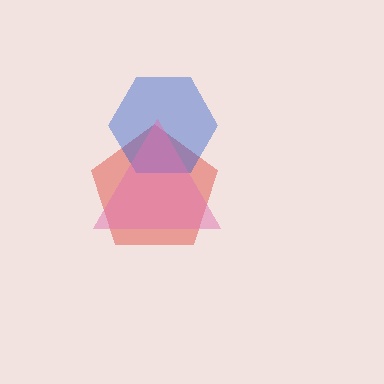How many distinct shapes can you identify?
There are 3 distinct shapes: a red pentagon, a blue hexagon, a pink triangle.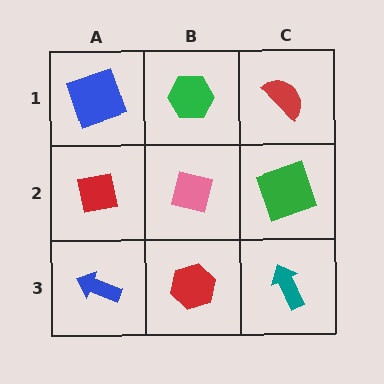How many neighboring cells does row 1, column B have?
3.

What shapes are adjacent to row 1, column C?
A green square (row 2, column C), a green hexagon (row 1, column B).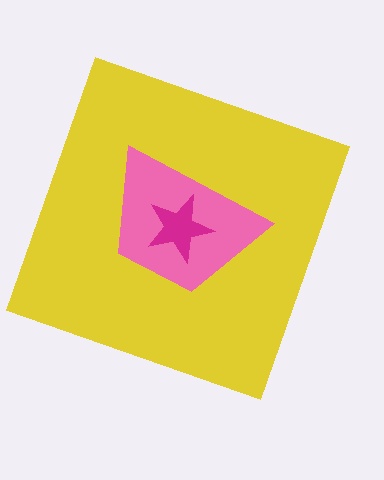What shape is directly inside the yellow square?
The pink trapezoid.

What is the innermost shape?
The magenta star.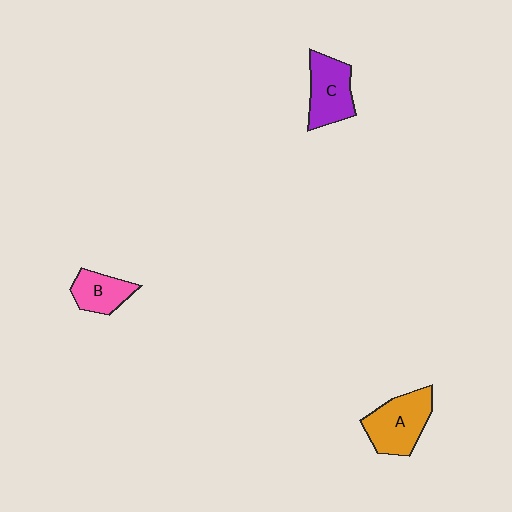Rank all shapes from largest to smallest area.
From largest to smallest: A (orange), C (purple), B (pink).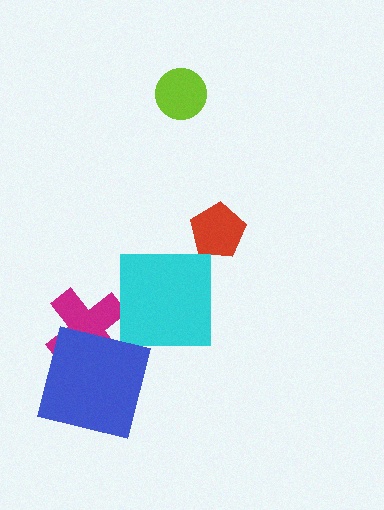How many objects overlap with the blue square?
1 object overlaps with the blue square.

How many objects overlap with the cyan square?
0 objects overlap with the cyan square.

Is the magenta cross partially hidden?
Yes, it is partially covered by another shape.